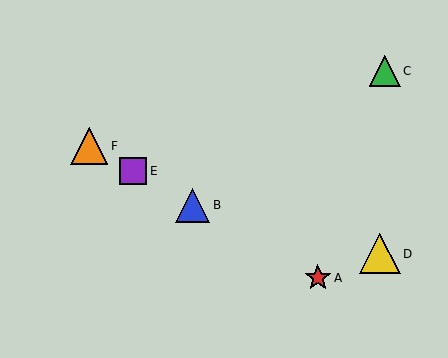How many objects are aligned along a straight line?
4 objects (A, B, E, F) are aligned along a straight line.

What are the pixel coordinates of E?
Object E is at (133, 171).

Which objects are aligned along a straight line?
Objects A, B, E, F are aligned along a straight line.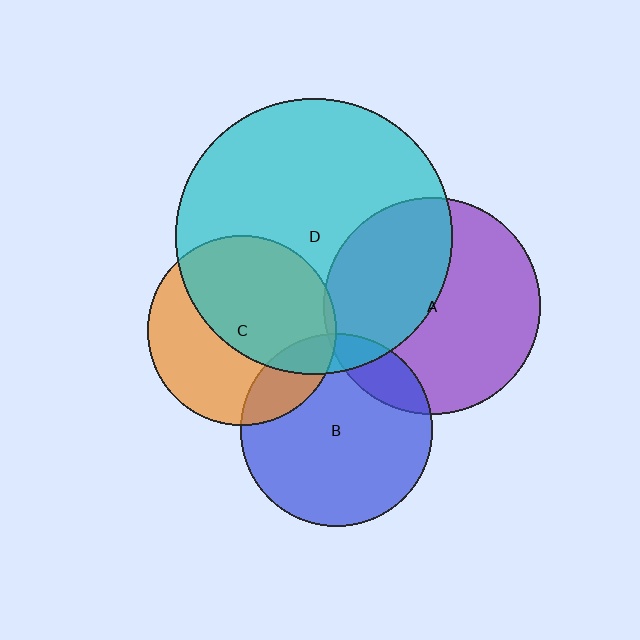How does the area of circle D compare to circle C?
Approximately 2.1 times.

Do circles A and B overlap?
Yes.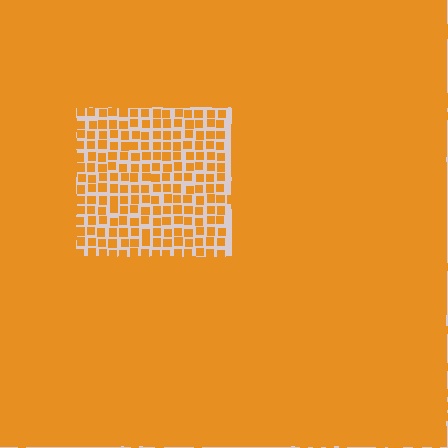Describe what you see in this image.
The image contains small orange elements arranged at two different densities. A rectangle-shaped region is visible where the elements are less densely packed than the surrounding area.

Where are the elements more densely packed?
The elements are more densely packed outside the rectangle boundary.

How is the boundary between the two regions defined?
The boundary is defined by a change in element density (approximately 2.9x ratio). All elements are the same color, size, and shape.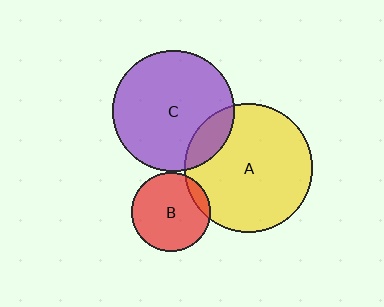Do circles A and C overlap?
Yes.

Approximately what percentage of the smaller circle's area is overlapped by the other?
Approximately 15%.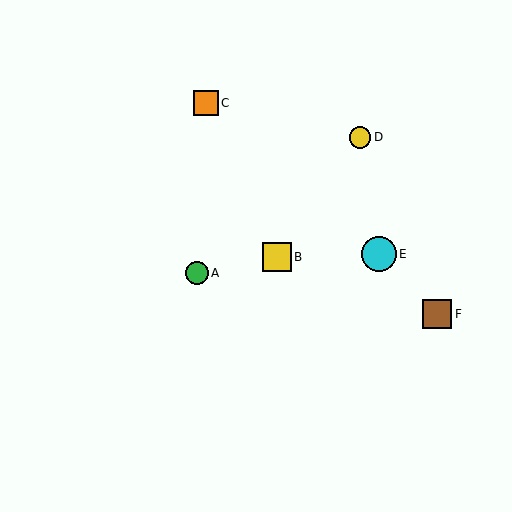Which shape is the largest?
The cyan circle (labeled E) is the largest.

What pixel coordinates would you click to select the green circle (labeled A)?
Click at (197, 273) to select the green circle A.